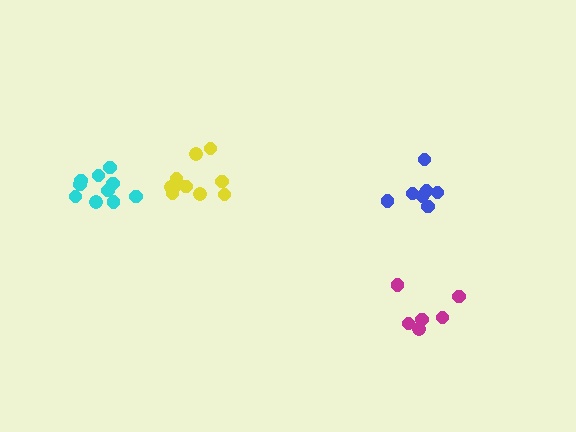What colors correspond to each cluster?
The clusters are colored: blue, magenta, cyan, yellow.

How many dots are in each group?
Group 1: 7 dots, Group 2: 6 dots, Group 3: 10 dots, Group 4: 10 dots (33 total).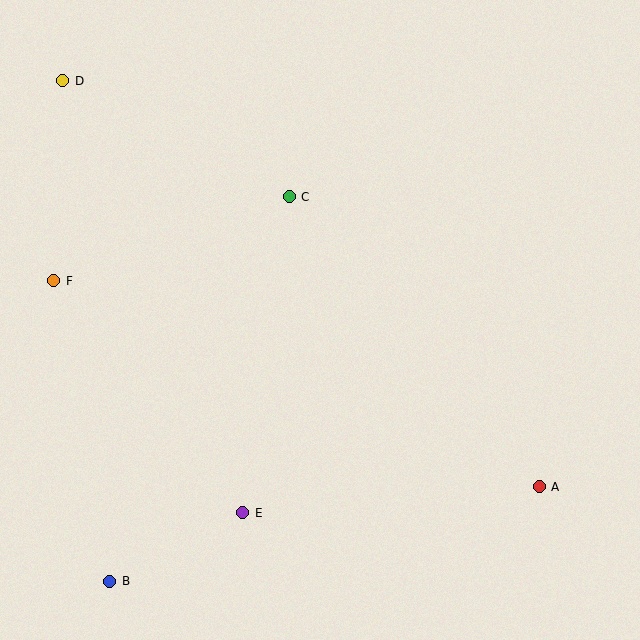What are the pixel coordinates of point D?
Point D is at (63, 81).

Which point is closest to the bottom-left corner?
Point B is closest to the bottom-left corner.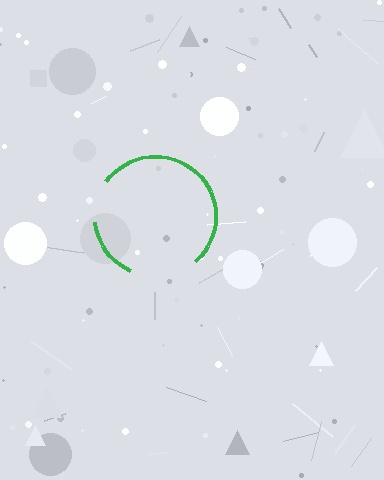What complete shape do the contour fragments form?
The contour fragments form a circle.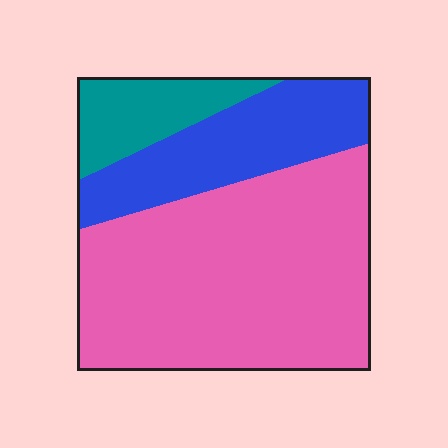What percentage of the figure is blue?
Blue takes up about one quarter (1/4) of the figure.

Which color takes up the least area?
Teal, at roughly 15%.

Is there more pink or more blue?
Pink.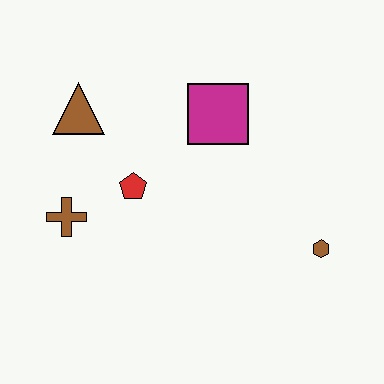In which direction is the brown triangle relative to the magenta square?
The brown triangle is to the left of the magenta square.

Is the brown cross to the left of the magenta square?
Yes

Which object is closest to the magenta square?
The red pentagon is closest to the magenta square.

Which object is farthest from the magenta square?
The brown cross is farthest from the magenta square.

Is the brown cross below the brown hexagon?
No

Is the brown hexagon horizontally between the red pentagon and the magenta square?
No